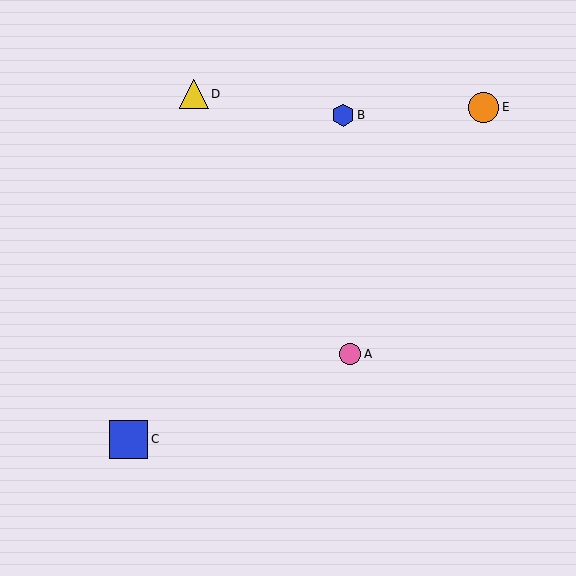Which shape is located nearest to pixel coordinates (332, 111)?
The blue hexagon (labeled B) at (343, 115) is nearest to that location.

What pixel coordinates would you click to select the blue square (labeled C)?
Click at (129, 439) to select the blue square C.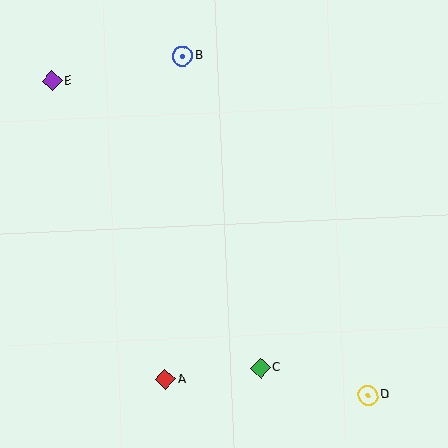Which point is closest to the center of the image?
Point C at (260, 368) is closest to the center.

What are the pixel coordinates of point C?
Point C is at (260, 368).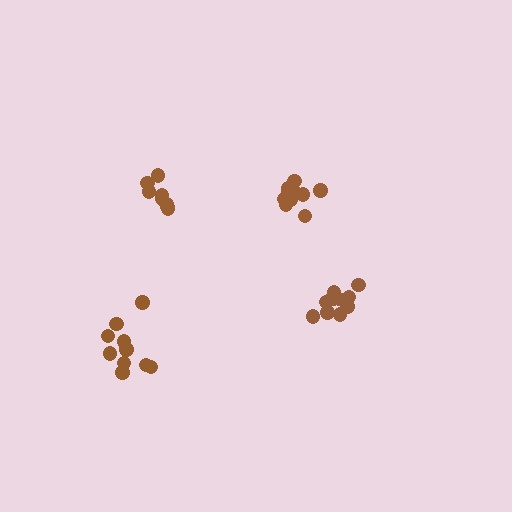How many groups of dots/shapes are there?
There are 4 groups.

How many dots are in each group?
Group 1: 11 dots, Group 2: 10 dots, Group 3: 8 dots, Group 4: 10 dots (39 total).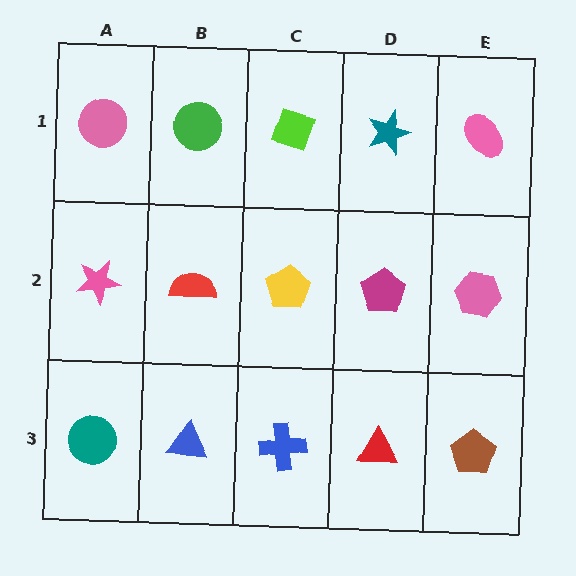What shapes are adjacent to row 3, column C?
A yellow pentagon (row 2, column C), a blue triangle (row 3, column B), a red triangle (row 3, column D).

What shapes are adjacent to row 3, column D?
A magenta pentagon (row 2, column D), a blue cross (row 3, column C), a brown pentagon (row 3, column E).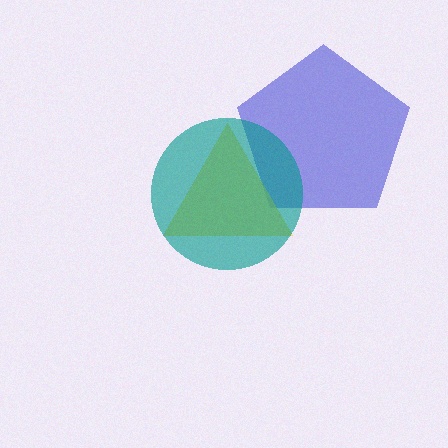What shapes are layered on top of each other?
The layered shapes are: a blue pentagon, a yellow triangle, a teal circle.